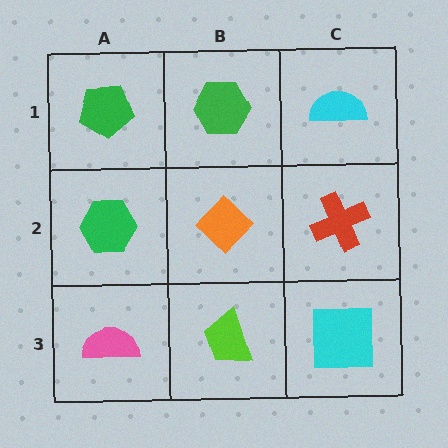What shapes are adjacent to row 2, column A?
A green pentagon (row 1, column A), a pink semicircle (row 3, column A), an orange diamond (row 2, column B).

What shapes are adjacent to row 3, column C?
A red cross (row 2, column C), a lime trapezoid (row 3, column B).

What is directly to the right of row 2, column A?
An orange diamond.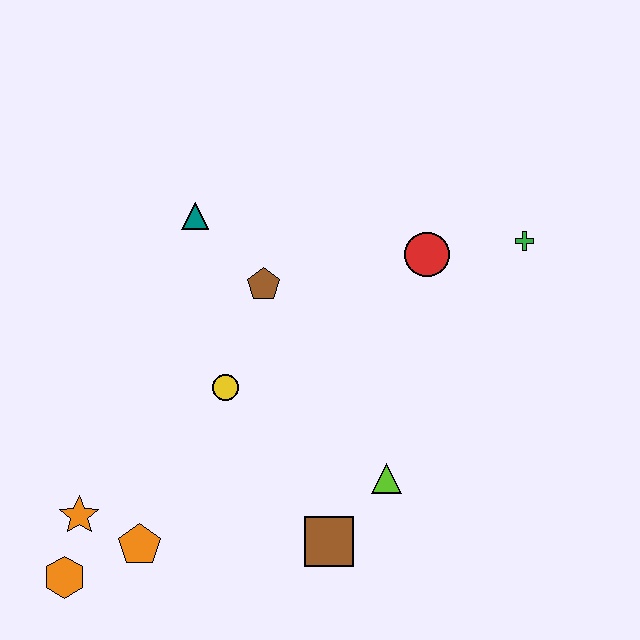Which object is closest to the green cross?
The red circle is closest to the green cross.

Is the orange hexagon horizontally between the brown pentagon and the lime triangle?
No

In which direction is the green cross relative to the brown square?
The green cross is above the brown square.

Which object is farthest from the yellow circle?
The green cross is farthest from the yellow circle.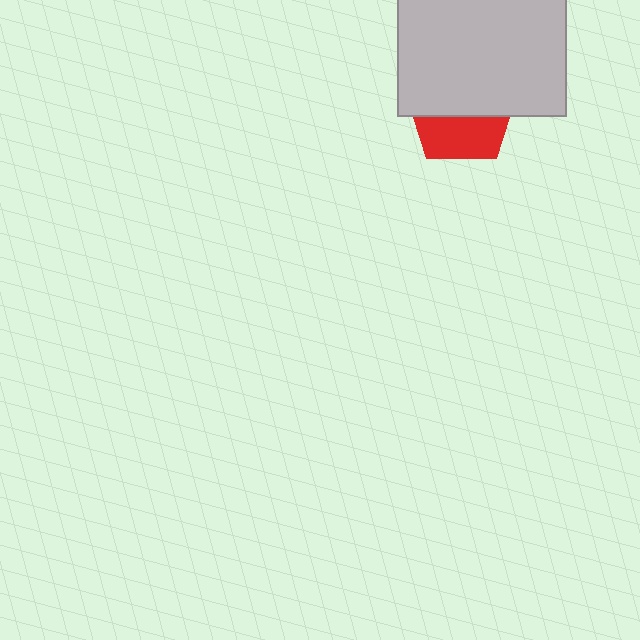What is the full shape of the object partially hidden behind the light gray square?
The partially hidden object is a red pentagon.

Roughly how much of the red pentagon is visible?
A small part of it is visible (roughly 42%).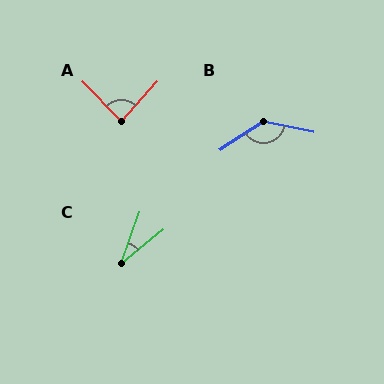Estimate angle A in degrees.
Approximately 86 degrees.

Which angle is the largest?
B, at approximately 135 degrees.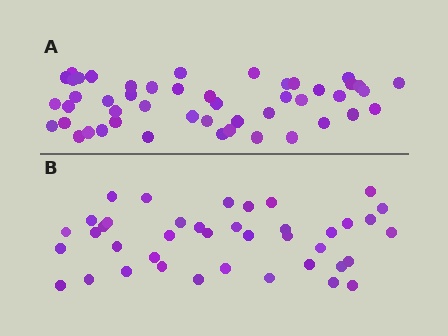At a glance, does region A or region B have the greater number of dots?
Region A (the top region) has more dots.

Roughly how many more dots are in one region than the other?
Region A has roughly 8 or so more dots than region B.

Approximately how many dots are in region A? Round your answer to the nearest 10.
About 50 dots. (The exact count is 48, which rounds to 50.)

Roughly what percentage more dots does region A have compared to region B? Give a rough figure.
About 20% more.